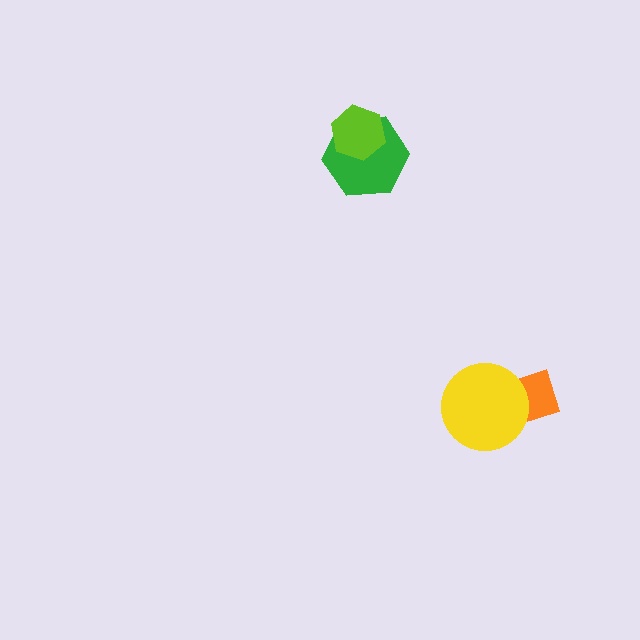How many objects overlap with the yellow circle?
1 object overlaps with the yellow circle.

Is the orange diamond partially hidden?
Yes, it is partially covered by another shape.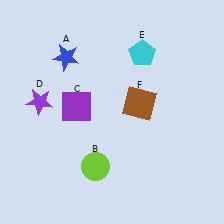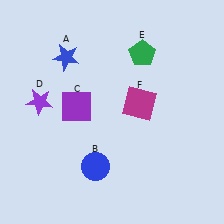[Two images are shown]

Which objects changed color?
B changed from lime to blue. E changed from cyan to green. F changed from brown to magenta.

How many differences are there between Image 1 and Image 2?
There are 3 differences between the two images.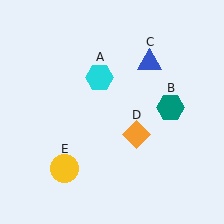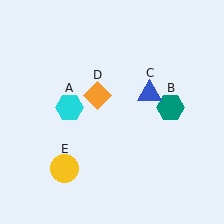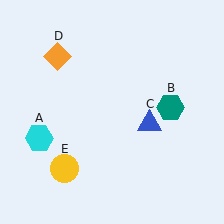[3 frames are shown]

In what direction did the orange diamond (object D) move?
The orange diamond (object D) moved up and to the left.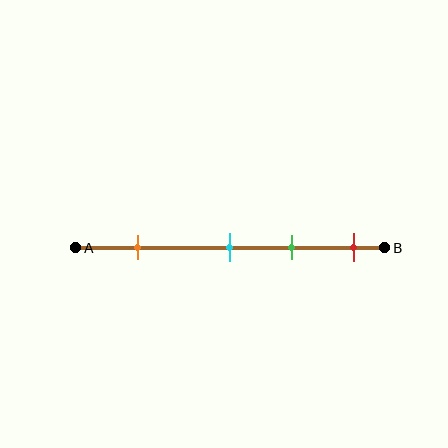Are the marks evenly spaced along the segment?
No, the marks are not evenly spaced.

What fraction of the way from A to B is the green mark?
The green mark is approximately 70% (0.7) of the way from A to B.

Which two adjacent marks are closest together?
The cyan and green marks are the closest adjacent pair.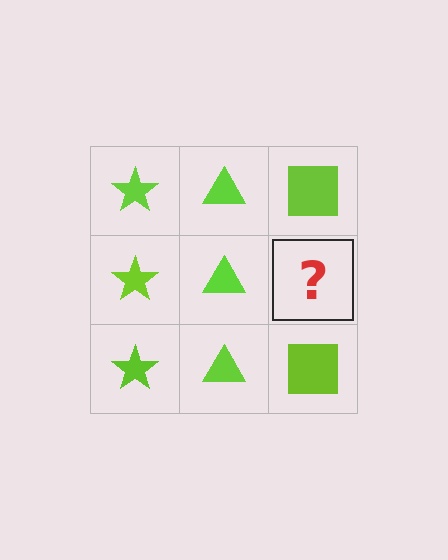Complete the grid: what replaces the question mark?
The question mark should be replaced with a lime square.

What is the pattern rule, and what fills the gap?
The rule is that each column has a consistent shape. The gap should be filled with a lime square.